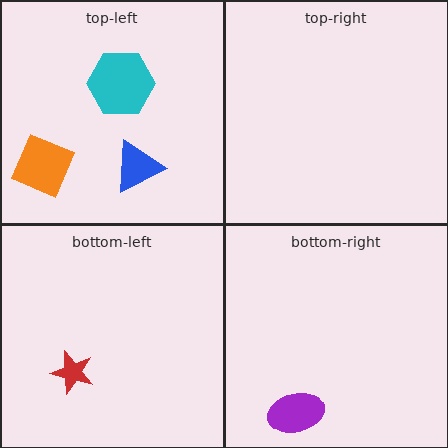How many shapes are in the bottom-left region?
1.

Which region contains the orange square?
The top-left region.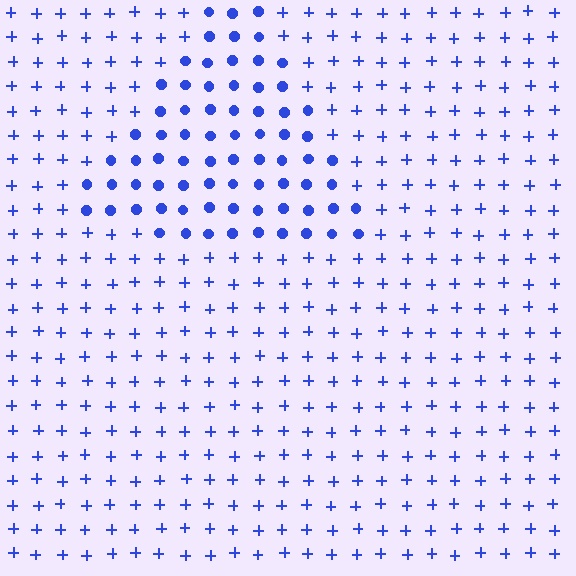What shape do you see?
I see a triangle.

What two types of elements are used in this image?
The image uses circles inside the triangle region and plus signs outside it.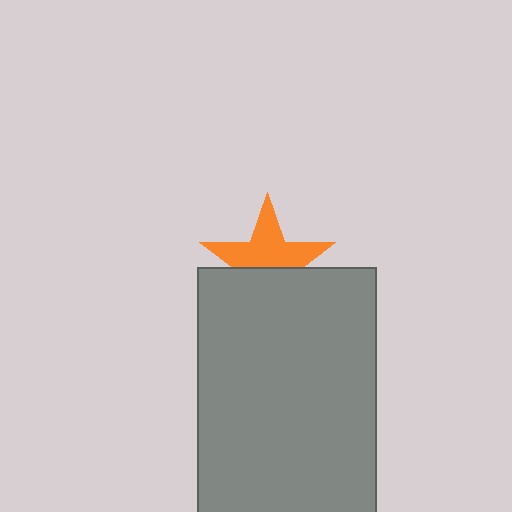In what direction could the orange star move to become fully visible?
The orange star could move up. That would shift it out from behind the gray rectangle entirely.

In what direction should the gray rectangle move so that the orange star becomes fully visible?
The gray rectangle should move down. That is the shortest direction to clear the overlap and leave the orange star fully visible.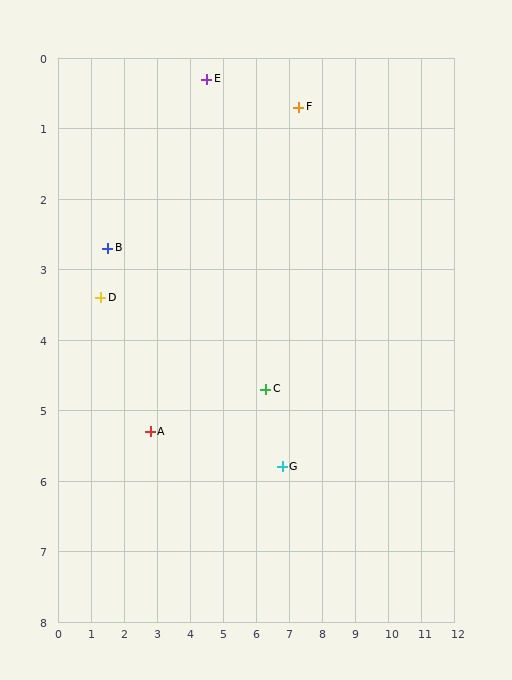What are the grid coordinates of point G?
Point G is at approximately (6.8, 5.8).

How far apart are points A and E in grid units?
Points A and E are about 5.3 grid units apart.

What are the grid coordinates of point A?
Point A is at approximately (2.8, 5.3).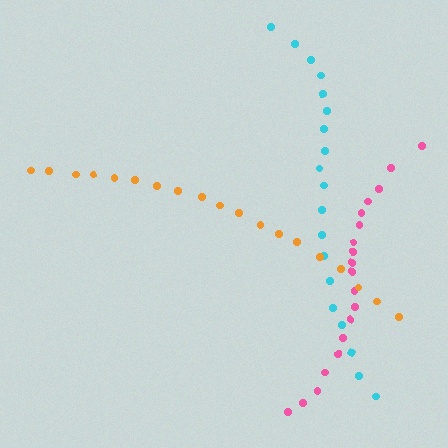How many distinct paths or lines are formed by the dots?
There are 3 distinct paths.